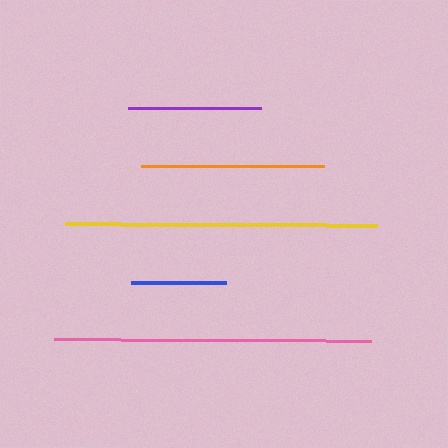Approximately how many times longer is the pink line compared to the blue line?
The pink line is approximately 3.3 times the length of the blue line.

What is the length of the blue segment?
The blue segment is approximately 96 pixels long.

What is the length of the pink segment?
The pink segment is approximately 317 pixels long.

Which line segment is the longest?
The pink line is the longest at approximately 317 pixels.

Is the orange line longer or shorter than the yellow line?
The yellow line is longer than the orange line.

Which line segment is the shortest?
The blue line is the shortest at approximately 96 pixels.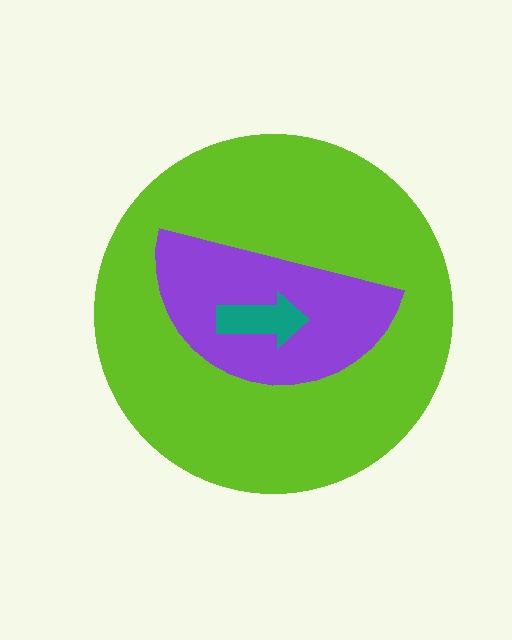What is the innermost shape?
The teal arrow.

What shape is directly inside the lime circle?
The purple semicircle.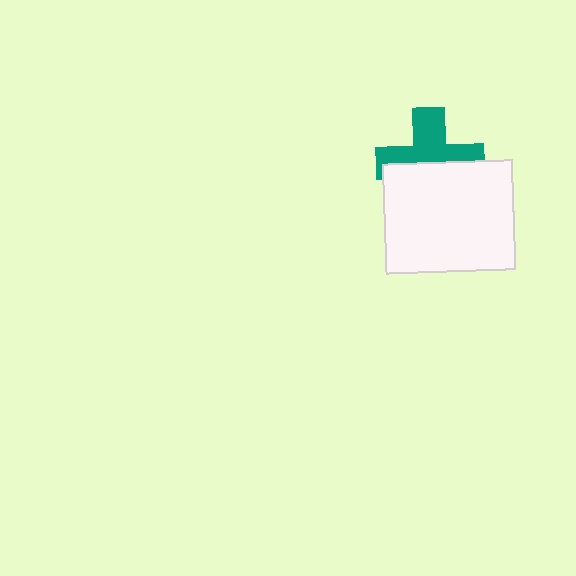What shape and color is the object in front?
The object in front is a white rectangle.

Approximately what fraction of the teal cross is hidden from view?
Roughly 47% of the teal cross is hidden behind the white rectangle.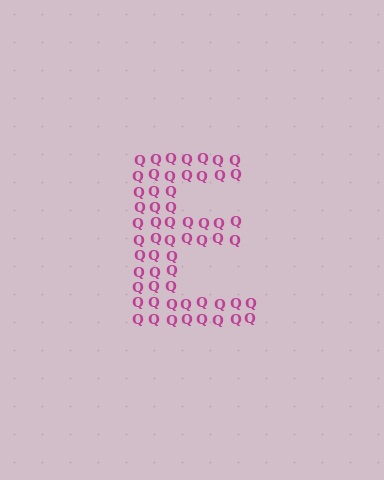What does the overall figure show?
The overall figure shows the letter E.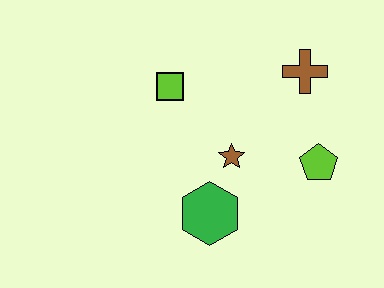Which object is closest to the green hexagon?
The brown star is closest to the green hexagon.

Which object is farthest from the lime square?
The lime pentagon is farthest from the lime square.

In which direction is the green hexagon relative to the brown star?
The green hexagon is below the brown star.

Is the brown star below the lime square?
Yes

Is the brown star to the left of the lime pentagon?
Yes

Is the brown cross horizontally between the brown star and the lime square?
No